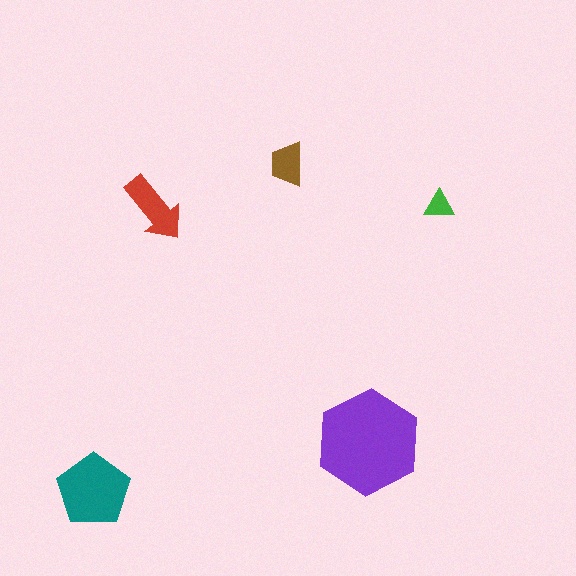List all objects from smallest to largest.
The green triangle, the brown trapezoid, the red arrow, the teal pentagon, the purple hexagon.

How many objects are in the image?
There are 5 objects in the image.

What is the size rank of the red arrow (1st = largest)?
3rd.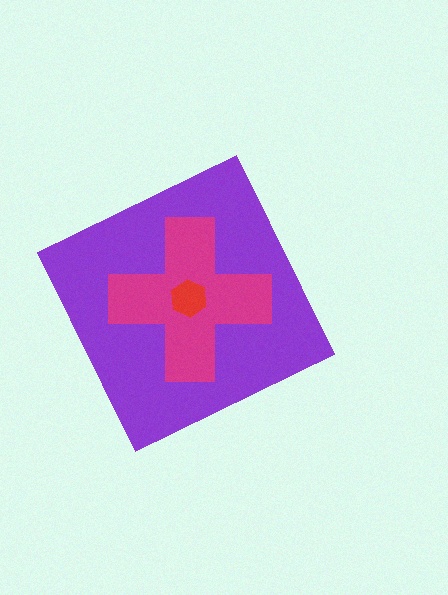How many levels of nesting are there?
3.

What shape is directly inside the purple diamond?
The magenta cross.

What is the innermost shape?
The red hexagon.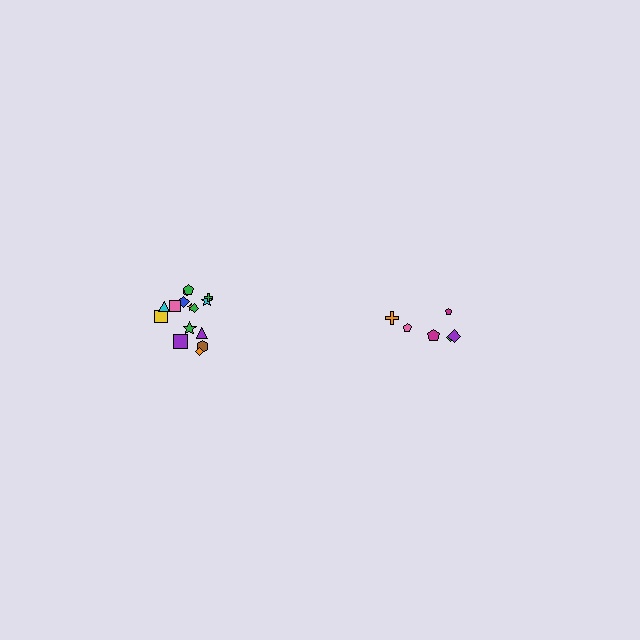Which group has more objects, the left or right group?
The left group.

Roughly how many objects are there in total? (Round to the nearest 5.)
Roughly 20 objects in total.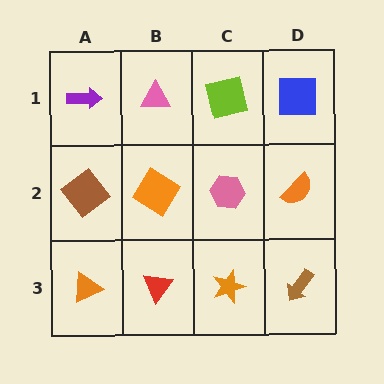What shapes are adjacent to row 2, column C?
A lime square (row 1, column C), an orange star (row 3, column C), an orange diamond (row 2, column B), an orange semicircle (row 2, column D).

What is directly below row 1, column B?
An orange diamond.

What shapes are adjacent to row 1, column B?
An orange diamond (row 2, column B), a purple arrow (row 1, column A), a lime square (row 1, column C).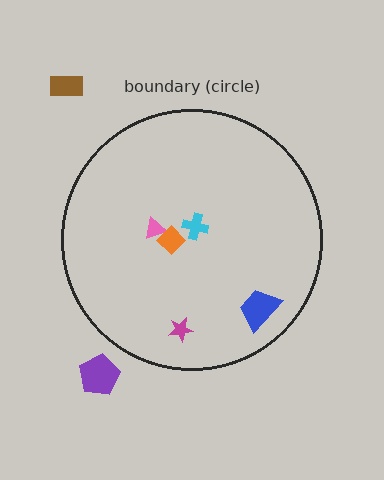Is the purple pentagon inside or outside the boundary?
Outside.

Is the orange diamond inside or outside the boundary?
Inside.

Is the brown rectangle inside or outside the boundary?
Outside.